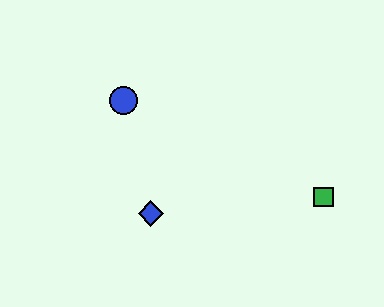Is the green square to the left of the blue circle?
No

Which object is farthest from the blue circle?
The green square is farthest from the blue circle.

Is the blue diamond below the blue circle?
Yes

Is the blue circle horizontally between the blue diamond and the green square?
No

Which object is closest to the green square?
The blue diamond is closest to the green square.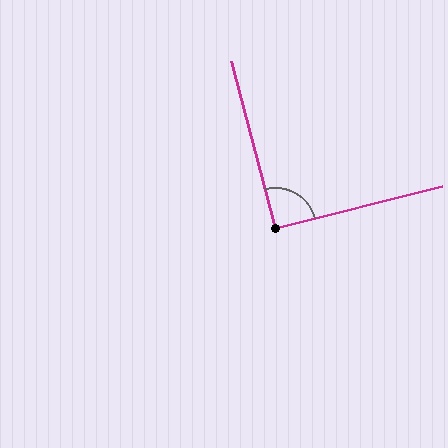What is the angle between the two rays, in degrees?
Approximately 91 degrees.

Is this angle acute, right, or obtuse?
It is approximately a right angle.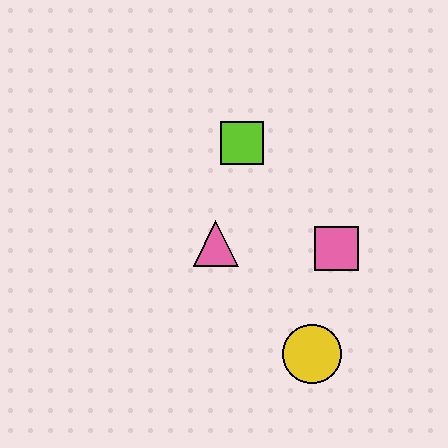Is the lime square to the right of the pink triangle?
Yes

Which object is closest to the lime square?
The pink triangle is closest to the lime square.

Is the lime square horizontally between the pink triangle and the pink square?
Yes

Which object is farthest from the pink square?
The lime square is farthest from the pink square.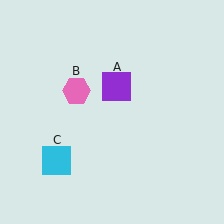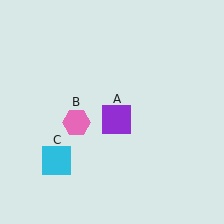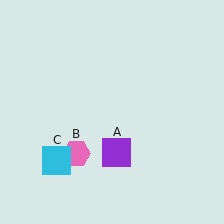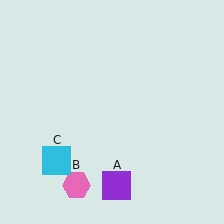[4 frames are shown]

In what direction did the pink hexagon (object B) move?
The pink hexagon (object B) moved down.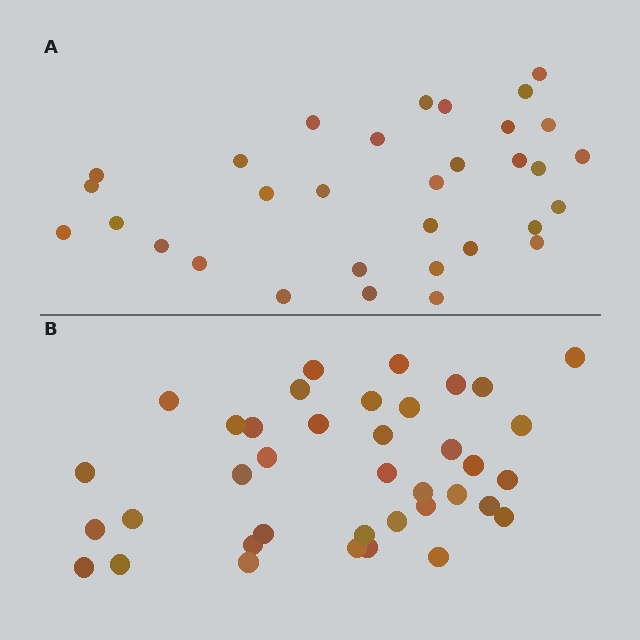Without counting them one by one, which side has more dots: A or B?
Region B (the bottom region) has more dots.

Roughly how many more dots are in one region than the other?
Region B has about 6 more dots than region A.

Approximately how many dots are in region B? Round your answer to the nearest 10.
About 40 dots. (The exact count is 38, which rounds to 40.)